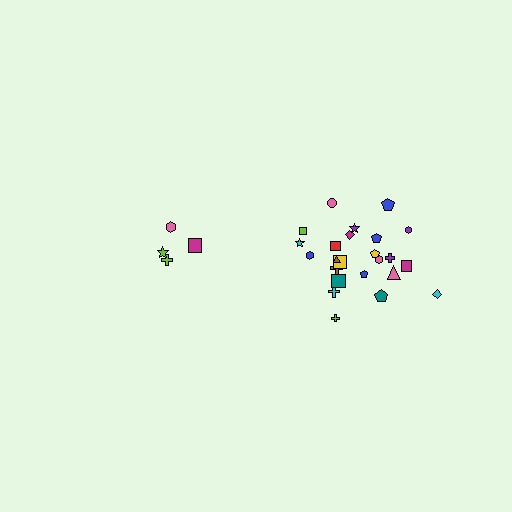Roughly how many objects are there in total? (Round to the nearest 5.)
Roughly 30 objects in total.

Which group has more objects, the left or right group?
The right group.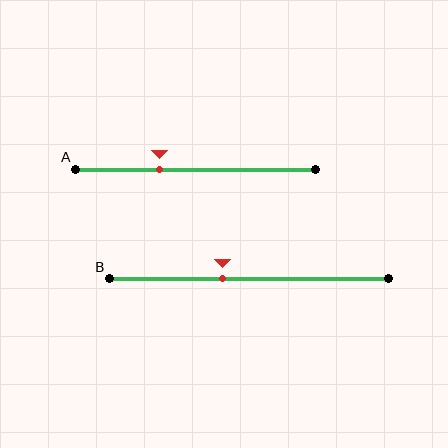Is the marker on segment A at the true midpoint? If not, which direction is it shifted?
No, the marker on segment A is shifted to the left by about 15% of the segment length.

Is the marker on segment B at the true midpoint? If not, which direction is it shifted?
No, the marker on segment B is shifted to the left by about 10% of the segment length.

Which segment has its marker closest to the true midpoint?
Segment B has its marker closest to the true midpoint.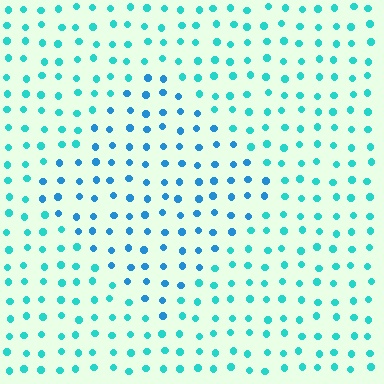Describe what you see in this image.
The image is filled with small cyan elements in a uniform arrangement. A diamond-shaped region is visible where the elements are tinted to a slightly different hue, forming a subtle color boundary.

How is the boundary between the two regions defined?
The boundary is defined purely by a slight shift in hue (about 28 degrees). Spacing, size, and orientation are identical on both sides.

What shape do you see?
I see a diamond.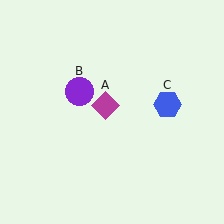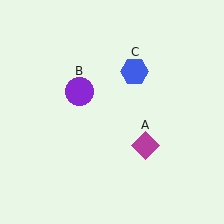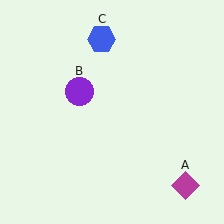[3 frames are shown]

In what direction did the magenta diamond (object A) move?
The magenta diamond (object A) moved down and to the right.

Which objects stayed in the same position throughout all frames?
Purple circle (object B) remained stationary.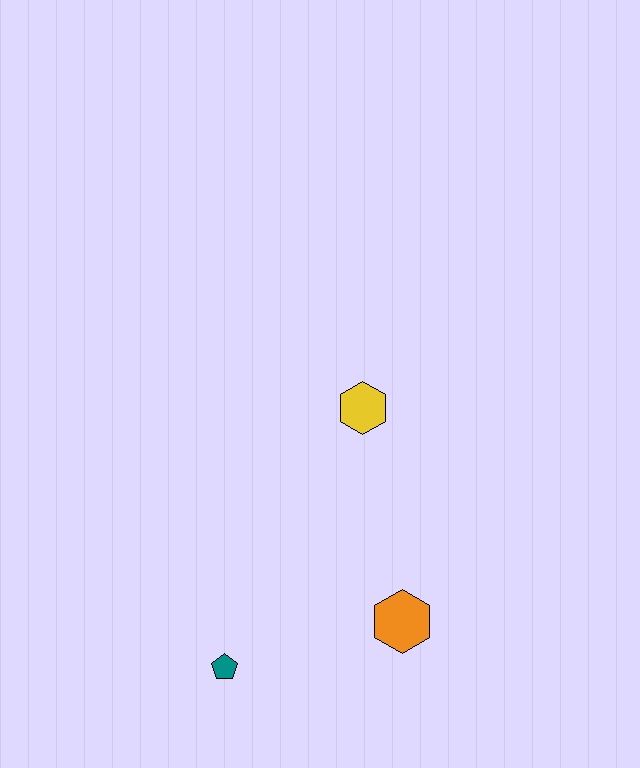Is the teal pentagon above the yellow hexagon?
No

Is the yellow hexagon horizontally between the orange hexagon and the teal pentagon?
Yes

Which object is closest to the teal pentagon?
The orange hexagon is closest to the teal pentagon.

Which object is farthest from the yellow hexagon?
The teal pentagon is farthest from the yellow hexagon.